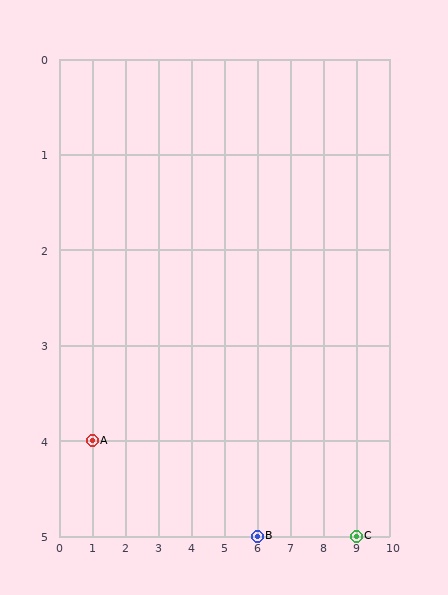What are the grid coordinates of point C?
Point C is at grid coordinates (9, 5).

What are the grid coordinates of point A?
Point A is at grid coordinates (1, 4).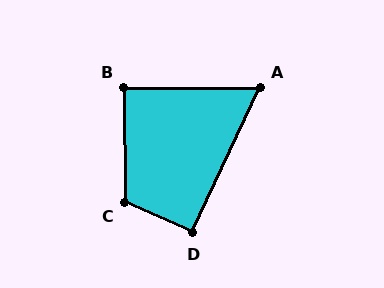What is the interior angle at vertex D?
Approximately 91 degrees (approximately right).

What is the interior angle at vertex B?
Approximately 89 degrees (approximately right).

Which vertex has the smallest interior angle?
A, at approximately 65 degrees.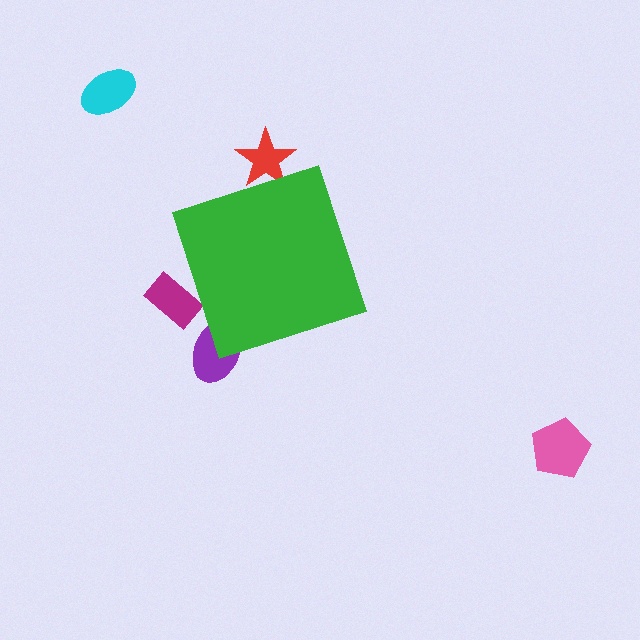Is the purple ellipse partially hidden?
Yes, the purple ellipse is partially hidden behind the green diamond.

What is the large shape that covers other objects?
A green diamond.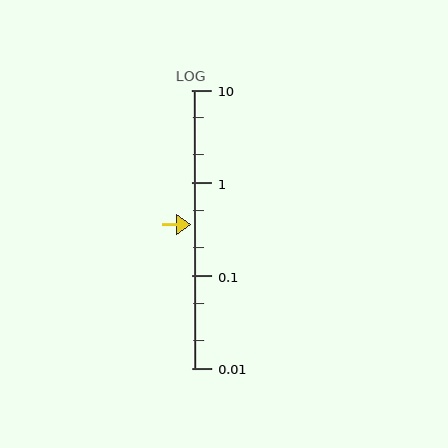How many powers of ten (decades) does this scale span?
The scale spans 3 decades, from 0.01 to 10.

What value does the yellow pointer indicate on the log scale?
The pointer indicates approximately 0.35.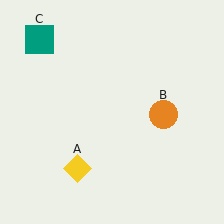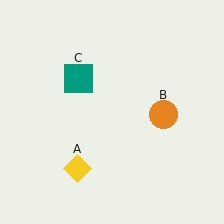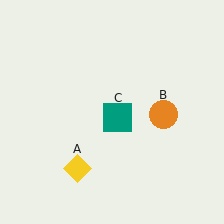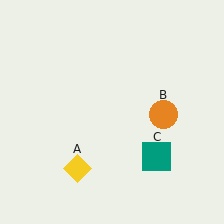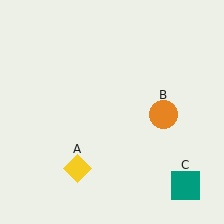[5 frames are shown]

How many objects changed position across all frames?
1 object changed position: teal square (object C).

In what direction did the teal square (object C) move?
The teal square (object C) moved down and to the right.